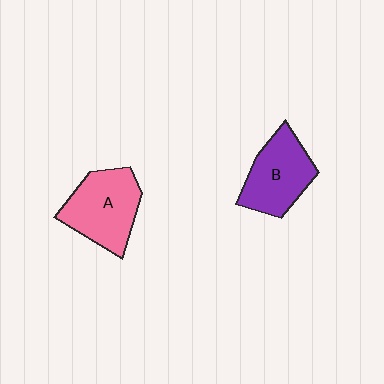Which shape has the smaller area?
Shape B (purple).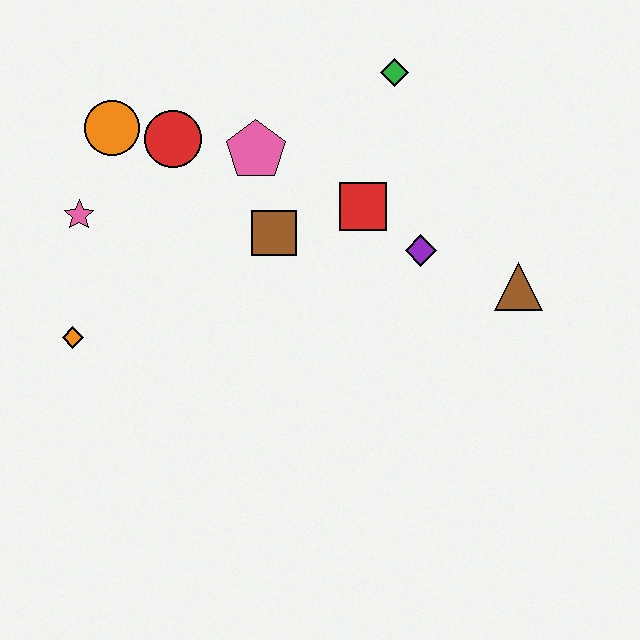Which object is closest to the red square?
The purple diamond is closest to the red square.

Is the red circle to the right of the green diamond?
No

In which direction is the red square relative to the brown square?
The red square is to the right of the brown square.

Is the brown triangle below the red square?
Yes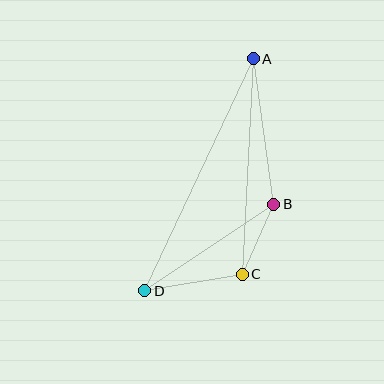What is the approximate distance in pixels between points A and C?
The distance between A and C is approximately 216 pixels.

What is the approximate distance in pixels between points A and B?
The distance between A and B is approximately 147 pixels.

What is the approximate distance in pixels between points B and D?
The distance between B and D is approximately 155 pixels.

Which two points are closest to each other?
Points B and C are closest to each other.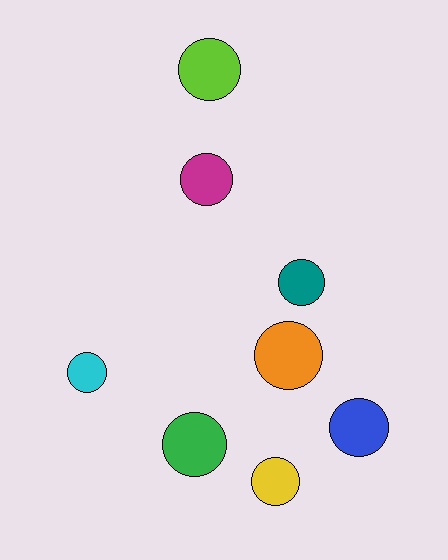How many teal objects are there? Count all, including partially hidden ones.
There is 1 teal object.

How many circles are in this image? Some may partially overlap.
There are 8 circles.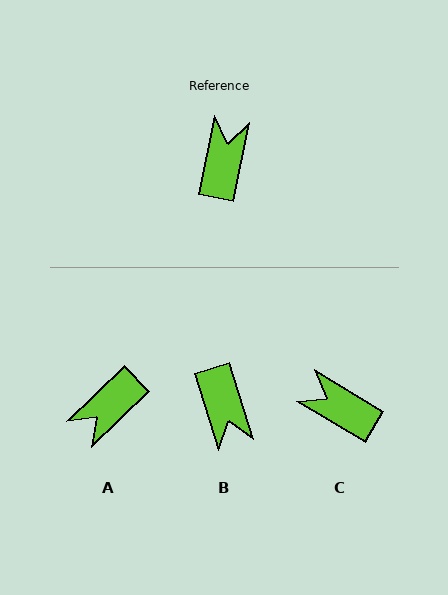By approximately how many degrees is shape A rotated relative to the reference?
Approximately 146 degrees counter-clockwise.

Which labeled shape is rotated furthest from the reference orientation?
B, about 152 degrees away.